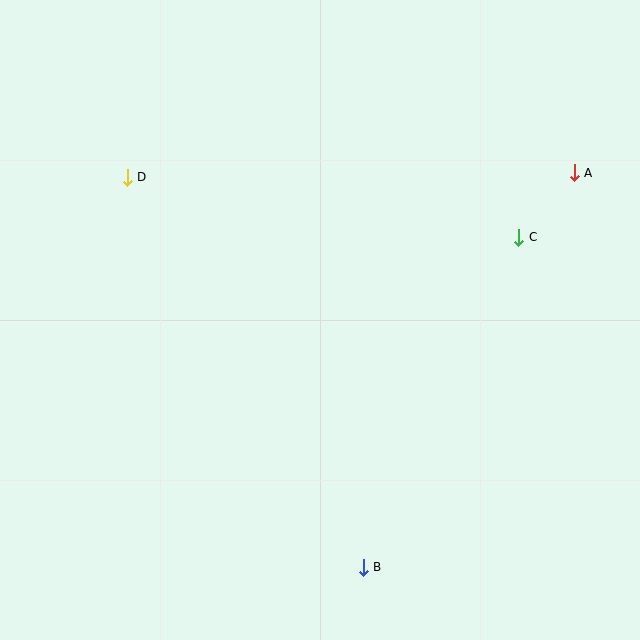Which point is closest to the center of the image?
Point C at (519, 237) is closest to the center.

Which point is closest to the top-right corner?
Point A is closest to the top-right corner.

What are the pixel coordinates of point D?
Point D is at (127, 177).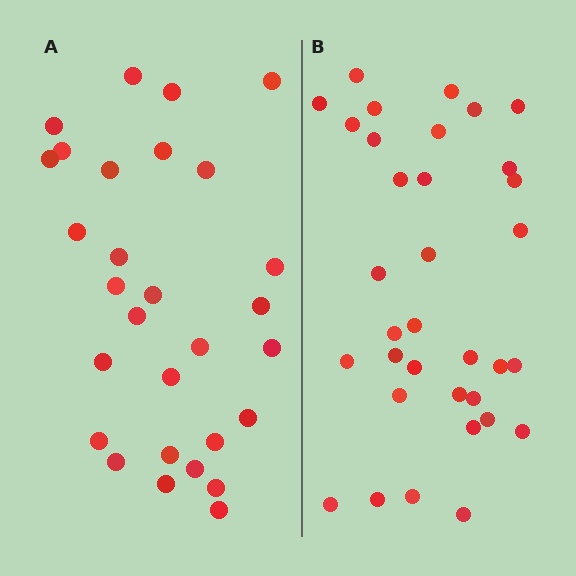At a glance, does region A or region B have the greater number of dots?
Region B (the right region) has more dots.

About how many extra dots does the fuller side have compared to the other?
Region B has about 5 more dots than region A.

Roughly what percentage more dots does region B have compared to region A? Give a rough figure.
About 15% more.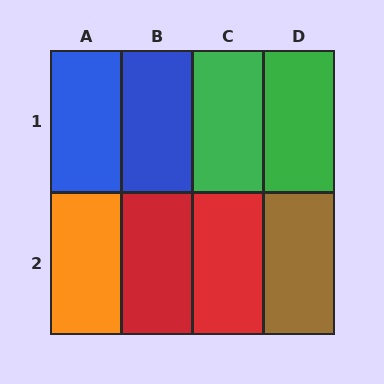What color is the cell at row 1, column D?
Green.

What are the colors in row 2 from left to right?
Orange, red, red, brown.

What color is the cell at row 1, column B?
Blue.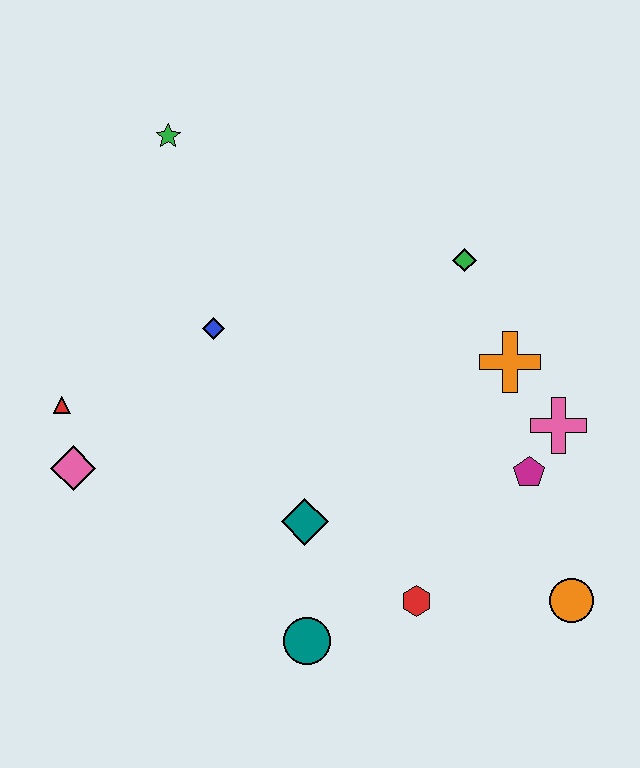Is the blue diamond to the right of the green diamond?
No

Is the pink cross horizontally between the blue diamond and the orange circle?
Yes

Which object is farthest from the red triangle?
The orange circle is farthest from the red triangle.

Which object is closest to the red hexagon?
The teal circle is closest to the red hexagon.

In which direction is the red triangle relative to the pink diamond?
The red triangle is above the pink diamond.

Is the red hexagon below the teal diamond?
Yes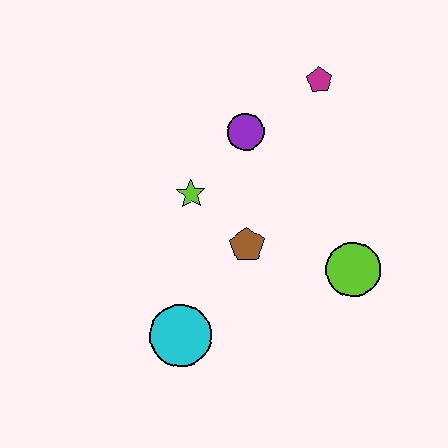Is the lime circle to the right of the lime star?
Yes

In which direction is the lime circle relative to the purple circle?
The lime circle is below the purple circle.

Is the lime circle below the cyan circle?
No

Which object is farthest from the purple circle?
The cyan circle is farthest from the purple circle.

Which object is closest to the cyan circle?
The brown pentagon is closest to the cyan circle.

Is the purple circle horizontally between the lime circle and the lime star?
Yes